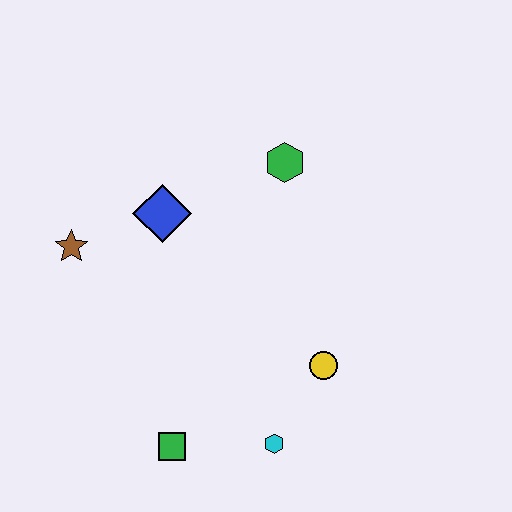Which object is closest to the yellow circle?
The cyan hexagon is closest to the yellow circle.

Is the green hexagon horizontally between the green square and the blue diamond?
No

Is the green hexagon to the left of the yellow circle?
Yes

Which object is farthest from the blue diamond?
The cyan hexagon is farthest from the blue diamond.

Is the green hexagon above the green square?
Yes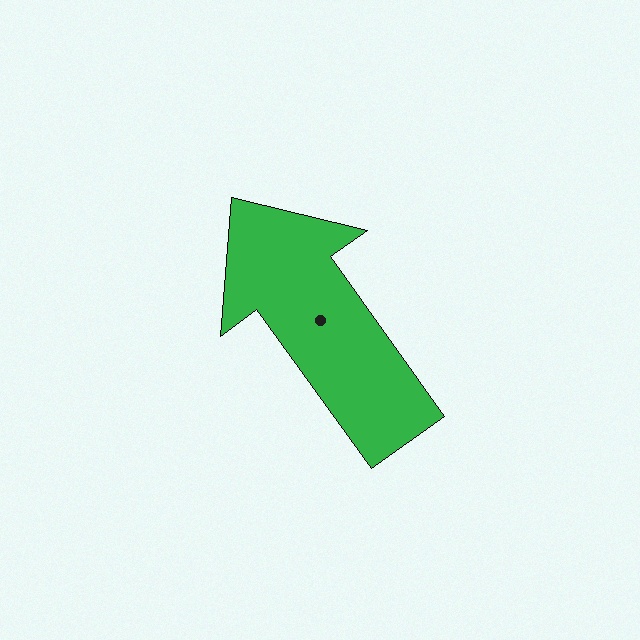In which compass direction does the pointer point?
Northwest.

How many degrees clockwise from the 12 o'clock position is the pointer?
Approximately 324 degrees.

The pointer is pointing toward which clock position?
Roughly 11 o'clock.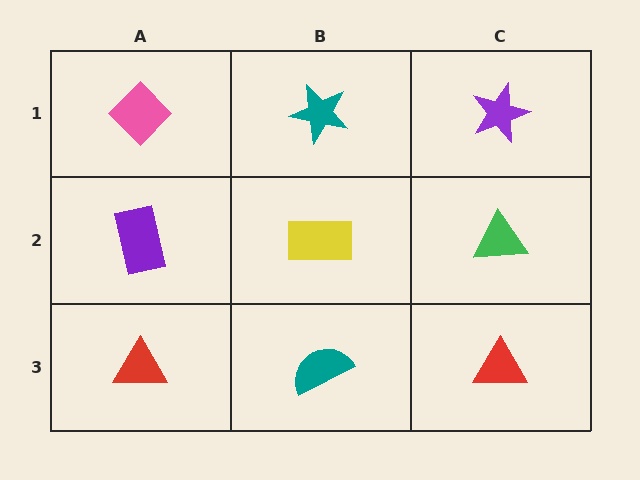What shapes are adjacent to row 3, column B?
A yellow rectangle (row 2, column B), a red triangle (row 3, column A), a red triangle (row 3, column C).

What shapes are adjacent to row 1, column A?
A purple rectangle (row 2, column A), a teal star (row 1, column B).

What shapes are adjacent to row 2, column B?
A teal star (row 1, column B), a teal semicircle (row 3, column B), a purple rectangle (row 2, column A), a green triangle (row 2, column C).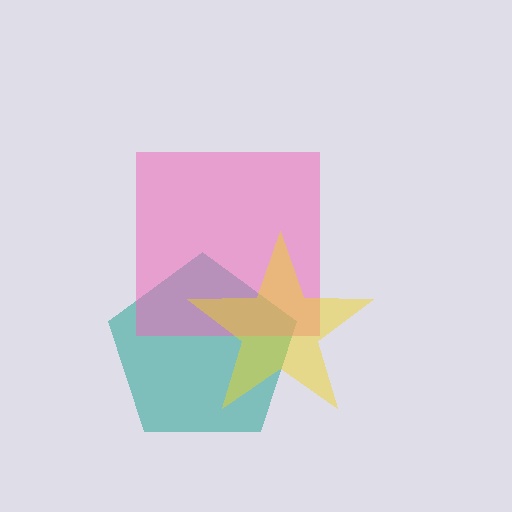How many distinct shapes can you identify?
There are 3 distinct shapes: a teal pentagon, a pink square, a yellow star.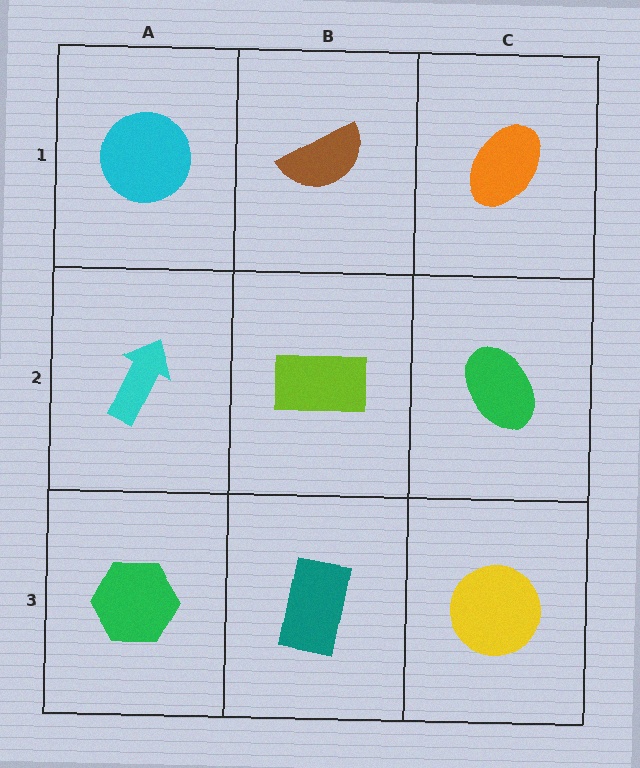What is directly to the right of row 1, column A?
A brown semicircle.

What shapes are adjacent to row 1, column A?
A cyan arrow (row 2, column A), a brown semicircle (row 1, column B).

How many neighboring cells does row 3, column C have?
2.